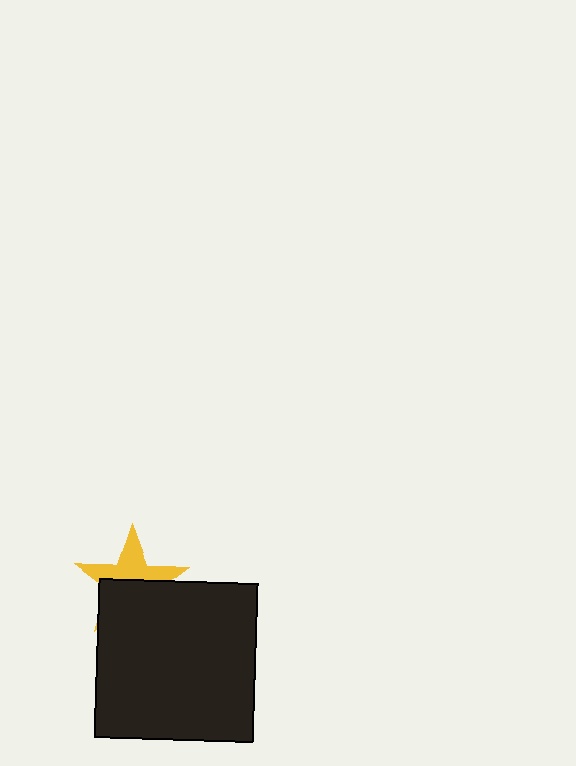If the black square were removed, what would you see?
You would see the complete yellow star.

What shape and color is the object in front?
The object in front is a black square.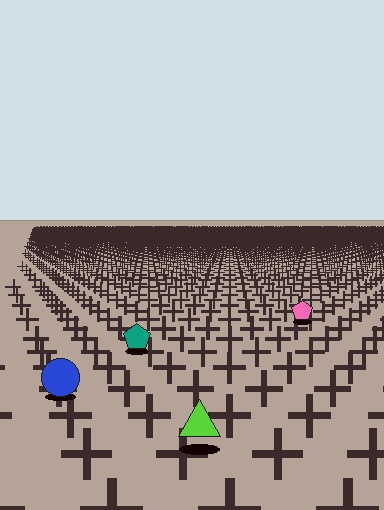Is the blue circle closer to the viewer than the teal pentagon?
Yes. The blue circle is closer — you can tell from the texture gradient: the ground texture is coarser near it.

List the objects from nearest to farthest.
From nearest to farthest: the lime triangle, the blue circle, the teal pentagon, the pink pentagon.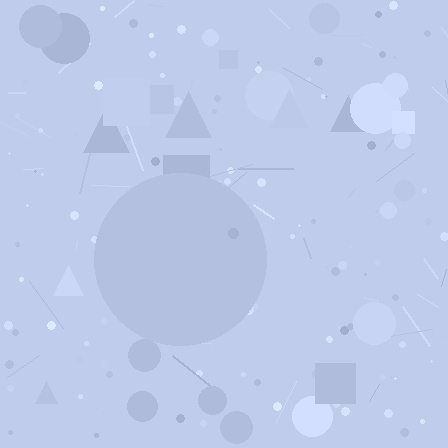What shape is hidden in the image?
A circle is hidden in the image.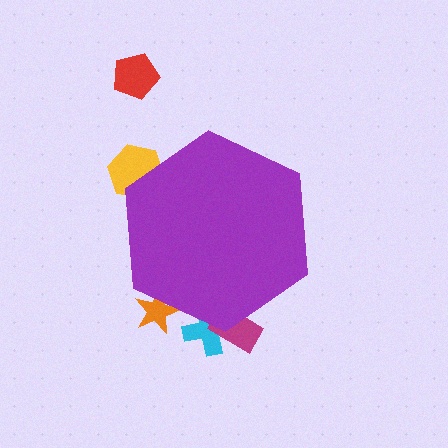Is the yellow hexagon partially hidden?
Yes, the yellow hexagon is partially hidden behind the purple hexagon.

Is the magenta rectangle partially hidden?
Yes, the magenta rectangle is partially hidden behind the purple hexagon.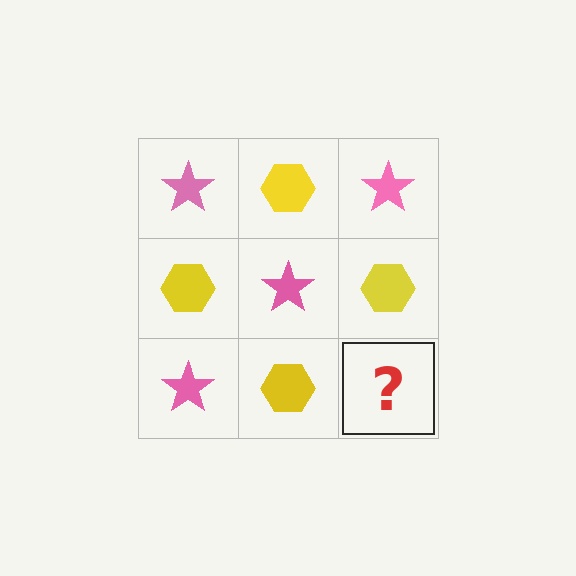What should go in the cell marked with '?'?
The missing cell should contain a pink star.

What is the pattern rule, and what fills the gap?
The rule is that it alternates pink star and yellow hexagon in a checkerboard pattern. The gap should be filled with a pink star.